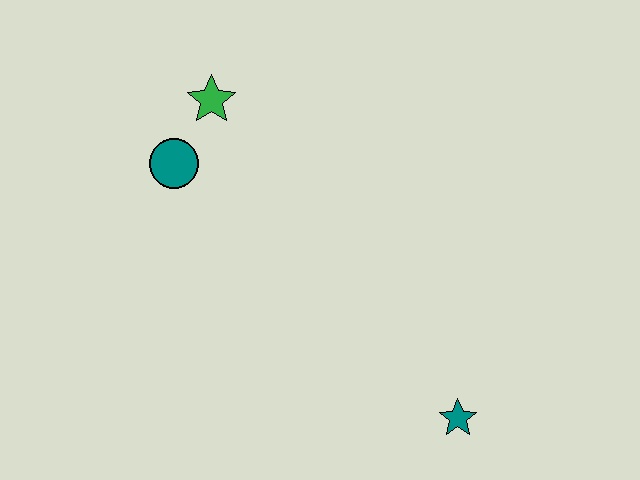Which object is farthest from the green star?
The teal star is farthest from the green star.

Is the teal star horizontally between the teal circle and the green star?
No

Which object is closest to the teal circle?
The green star is closest to the teal circle.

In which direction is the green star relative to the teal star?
The green star is above the teal star.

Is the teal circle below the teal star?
No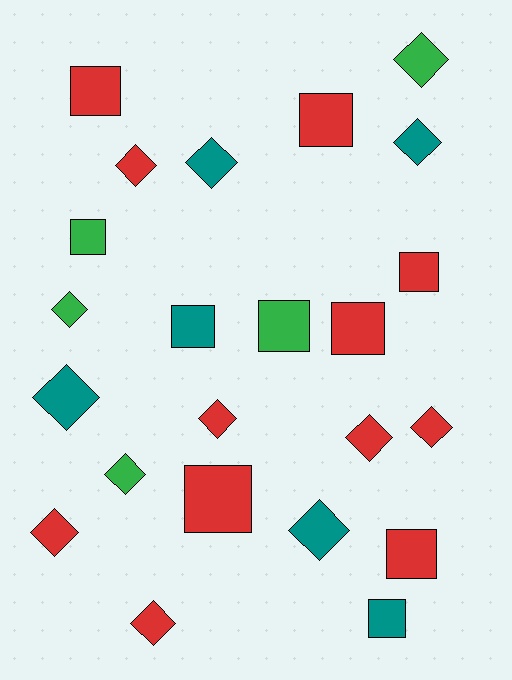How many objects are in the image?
There are 23 objects.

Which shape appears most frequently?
Diamond, with 13 objects.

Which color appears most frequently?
Red, with 12 objects.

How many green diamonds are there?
There are 3 green diamonds.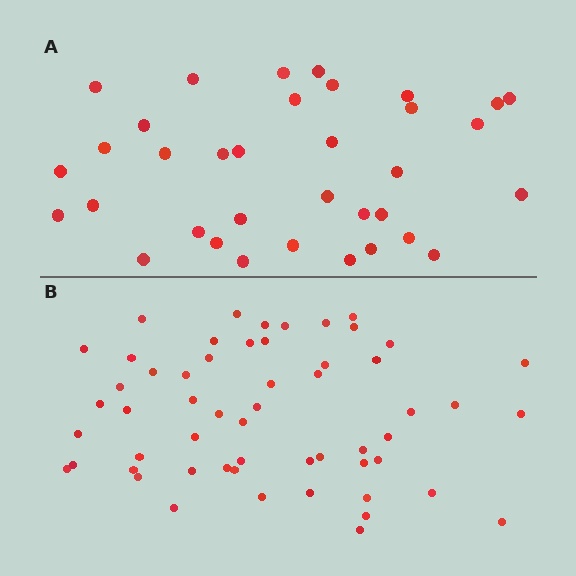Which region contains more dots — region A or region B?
Region B (the bottom region) has more dots.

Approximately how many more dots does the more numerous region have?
Region B has approximately 20 more dots than region A.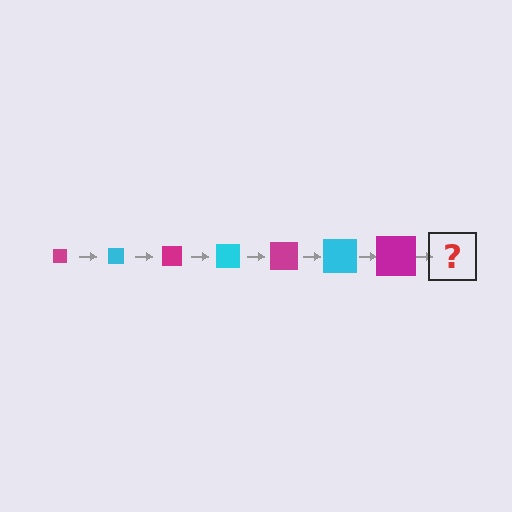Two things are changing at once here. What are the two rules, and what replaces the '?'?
The two rules are that the square grows larger each step and the color cycles through magenta and cyan. The '?' should be a cyan square, larger than the previous one.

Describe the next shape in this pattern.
It should be a cyan square, larger than the previous one.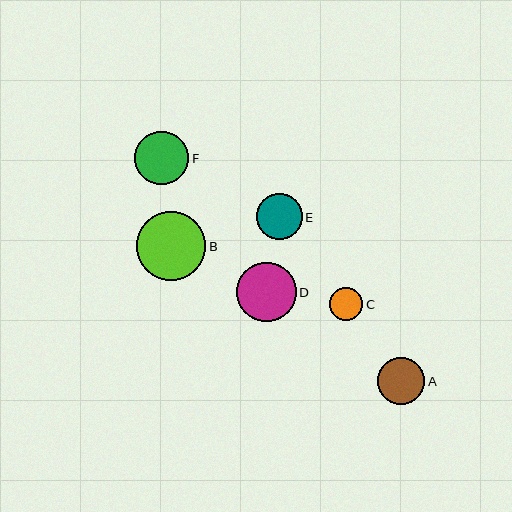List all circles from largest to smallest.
From largest to smallest: B, D, F, A, E, C.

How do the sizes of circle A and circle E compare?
Circle A and circle E are approximately the same size.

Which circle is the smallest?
Circle C is the smallest with a size of approximately 33 pixels.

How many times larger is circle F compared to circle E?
Circle F is approximately 1.2 times the size of circle E.